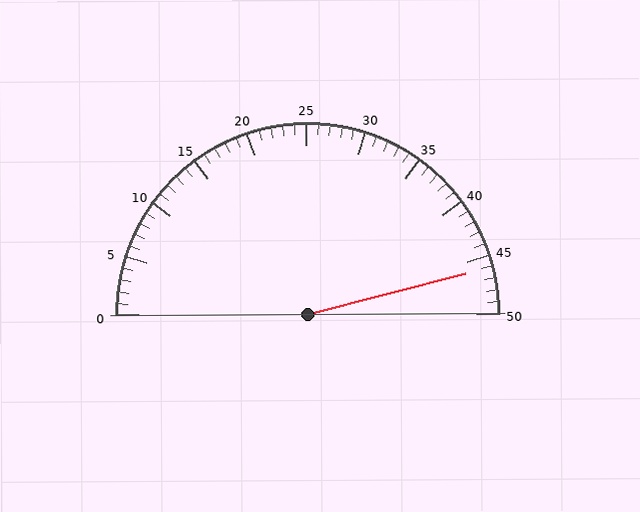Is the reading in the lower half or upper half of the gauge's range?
The reading is in the upper half of the range (0 to 50).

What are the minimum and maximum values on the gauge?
The gauge ranges from 0 to 50.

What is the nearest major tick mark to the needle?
The nearest major tick mark is 45.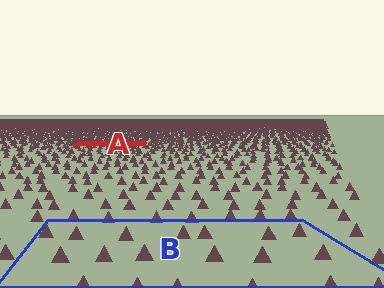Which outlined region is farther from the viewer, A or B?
Region A is farther from the viewer — the texture elements inside it appear smaller and more densely packed.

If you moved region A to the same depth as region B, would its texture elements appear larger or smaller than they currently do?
They would appear larger. At a closer depth, the same texture elements are projected at a bigger on-screen size.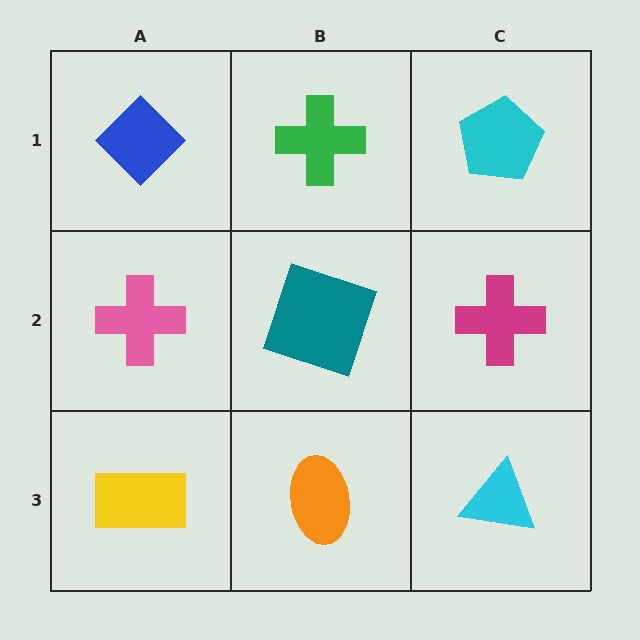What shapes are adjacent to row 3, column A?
A pink cross (row 2, column A), an orange ellipse (row 3, column B).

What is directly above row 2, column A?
A blue diamond.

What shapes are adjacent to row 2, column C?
A cyan pentagon (row 1, column C), a cyan triangle (row 3, column C), a teal square (row 2, column B).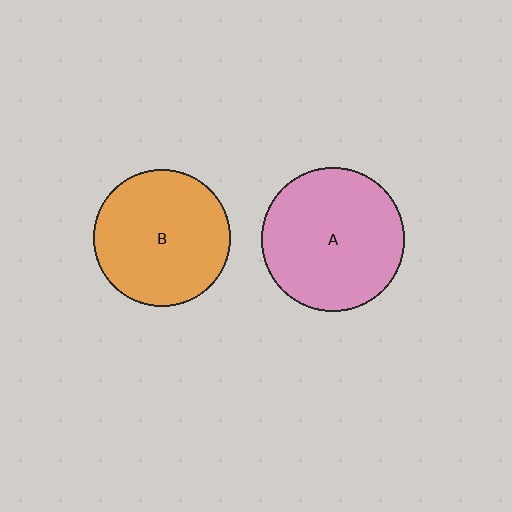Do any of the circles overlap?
No, none of the circles overlap.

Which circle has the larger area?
Circle A (pink).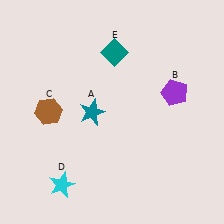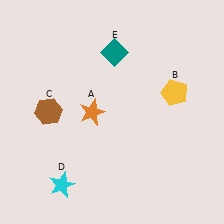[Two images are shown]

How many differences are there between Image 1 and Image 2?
There are 2 differences between the two images.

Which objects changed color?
A changed from teal to orange. B changed from purple to yellow.